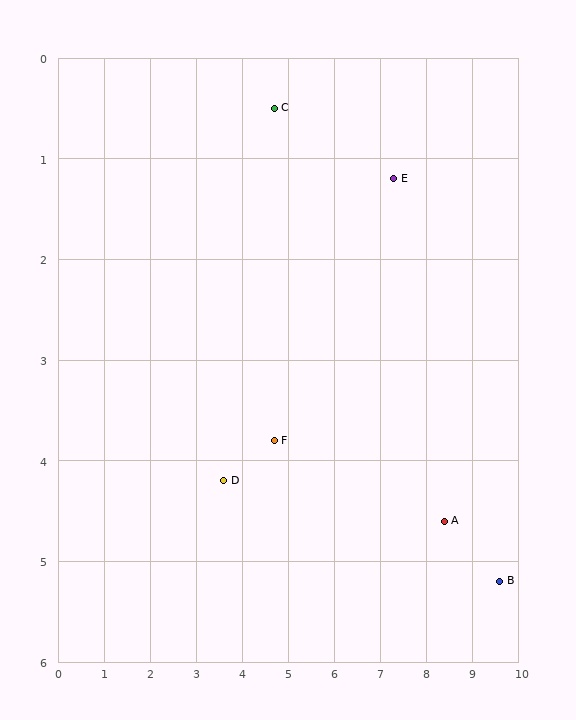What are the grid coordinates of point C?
Point C is at approximately (4.7, 0.5).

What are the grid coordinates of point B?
Point B is at approximately (9.6, 5.2).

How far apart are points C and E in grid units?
Points C and E are about 2.7 grid units apart.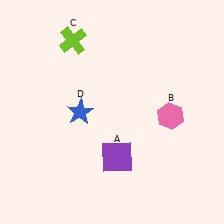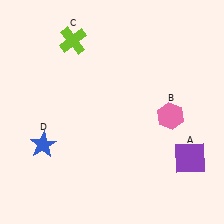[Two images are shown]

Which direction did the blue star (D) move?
The blue star (D) moved left.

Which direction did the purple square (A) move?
The purple square (A) moved right.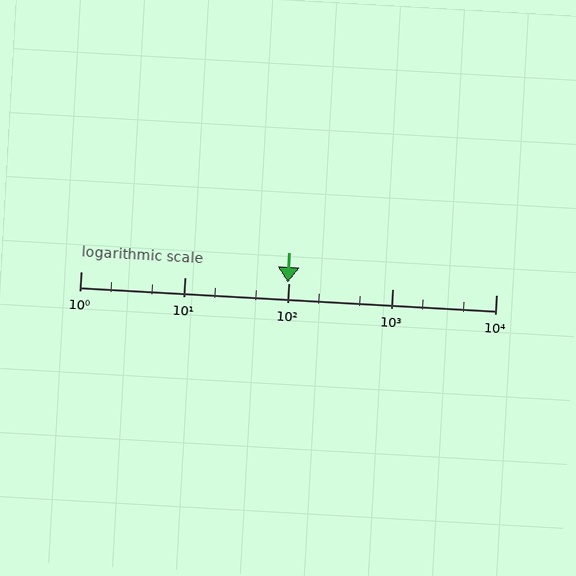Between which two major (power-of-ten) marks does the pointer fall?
The pointer is between 10 and 100.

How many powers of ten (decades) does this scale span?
The scale spans 4 decades, from 1 to 10000.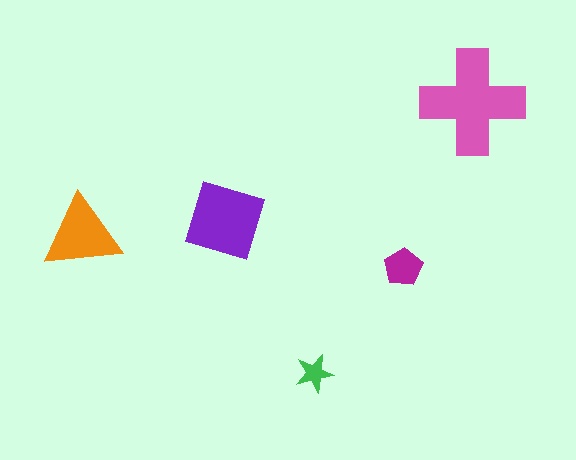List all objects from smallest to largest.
The green star, the magenta pentagon, the orange triangle, the purple diamond, the pink cross.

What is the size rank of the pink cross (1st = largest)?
1st.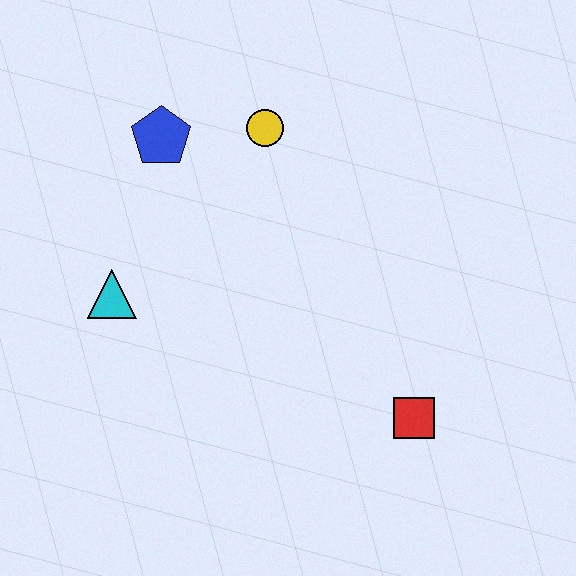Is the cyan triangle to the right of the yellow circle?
No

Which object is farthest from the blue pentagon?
The red square is farthest from the blue pentagon.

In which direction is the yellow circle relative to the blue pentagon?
The yellow circle is to the right of the blue pentagon.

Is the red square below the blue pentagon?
Yes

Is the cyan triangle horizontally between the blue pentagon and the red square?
No